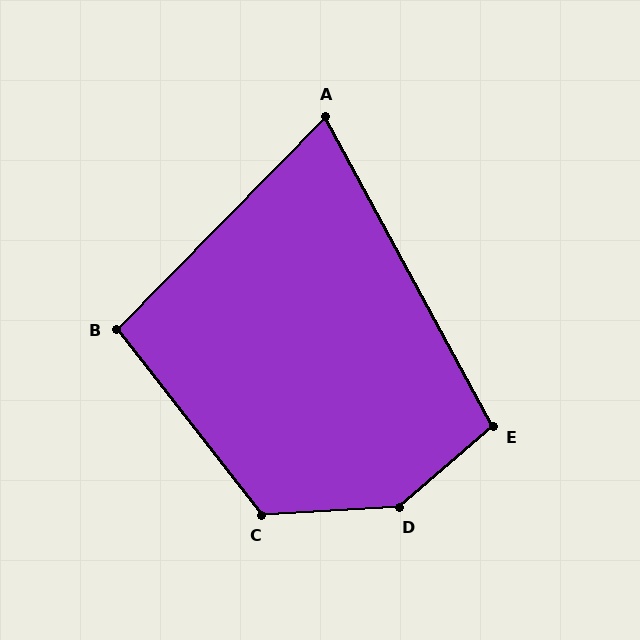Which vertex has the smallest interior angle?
A, at approximately 73 degrees.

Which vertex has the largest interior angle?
D, at approximately 143 degrees.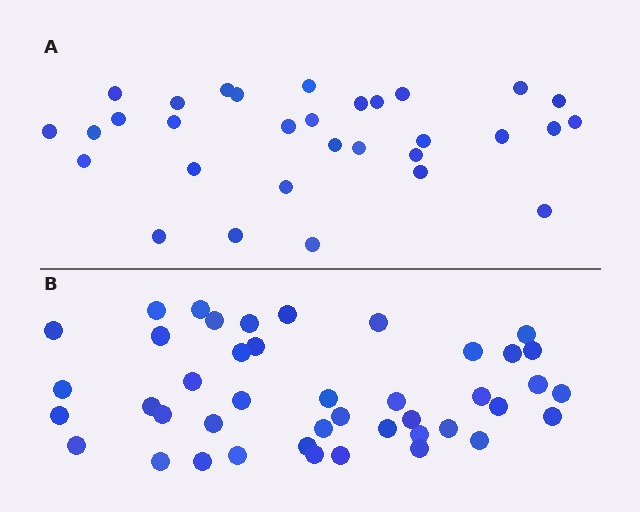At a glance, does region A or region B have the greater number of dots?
Region B (the bottom region) has more dots.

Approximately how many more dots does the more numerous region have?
Region B has roughly 12 or so more dots than region A.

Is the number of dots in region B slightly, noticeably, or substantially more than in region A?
Region B has noticeably more, but not dramatically so. The ratio is roughly 1.4 to 1.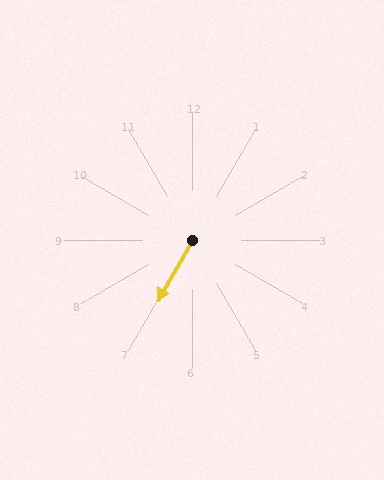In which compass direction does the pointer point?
Southwest.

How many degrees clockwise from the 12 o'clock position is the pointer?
Approximately 209 degrees.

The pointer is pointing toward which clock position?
Roughly 7 o'clock.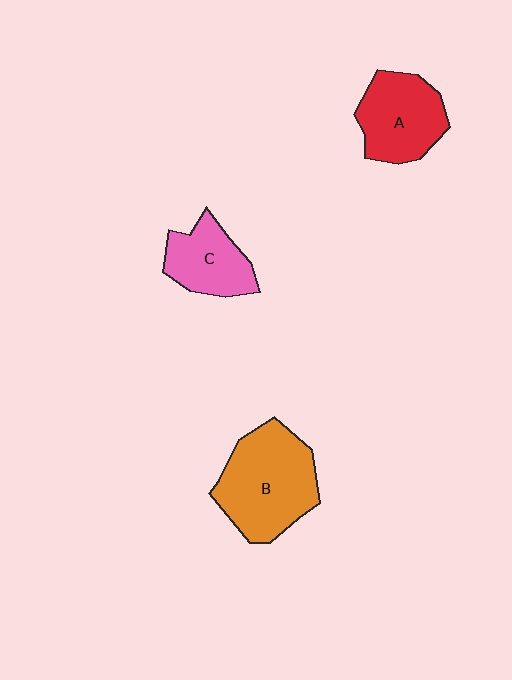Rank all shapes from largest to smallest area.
From largest to smallest: B (orange), A (red), C (pink).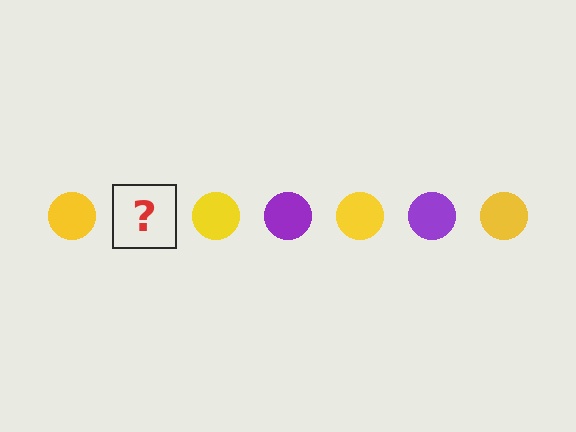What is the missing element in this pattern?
The missing element is a purple circle.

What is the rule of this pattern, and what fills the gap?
The rule is that the pattern cycles through yellow, purple circles. The gap should be filled with a purple circle.